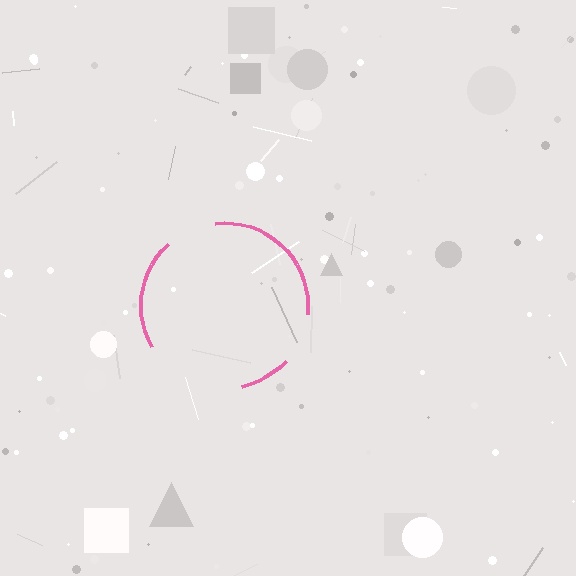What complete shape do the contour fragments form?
The contour fragments form a circle.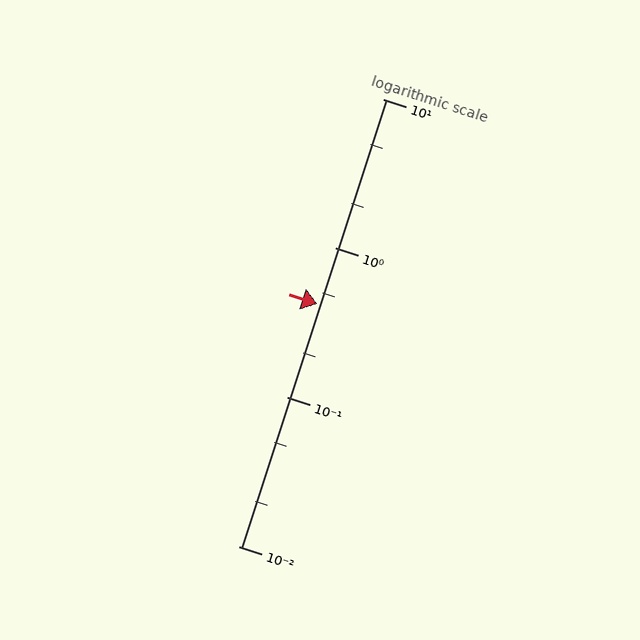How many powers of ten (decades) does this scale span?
The scale spans 3 decades, from 0.01 to 10.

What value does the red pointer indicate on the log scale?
The pointer indicates approximately 0.42.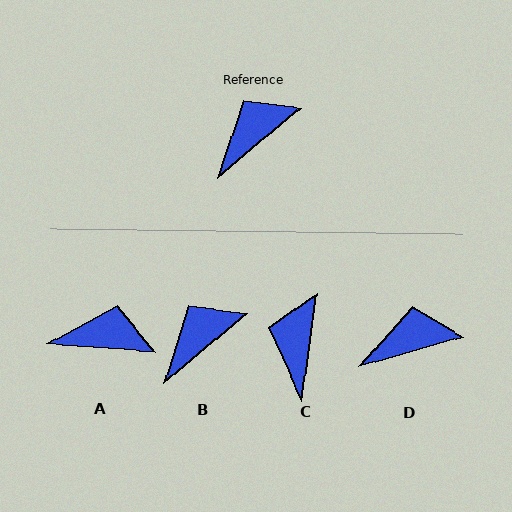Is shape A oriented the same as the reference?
No, it is off by about 44 degrees.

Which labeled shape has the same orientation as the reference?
B.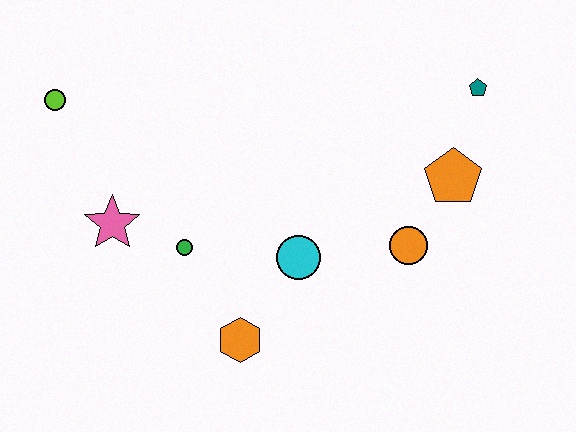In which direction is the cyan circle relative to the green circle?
The cyan circle is to the right of the green circle.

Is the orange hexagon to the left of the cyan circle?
Yes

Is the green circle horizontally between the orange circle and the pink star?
Yes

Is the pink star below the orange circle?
No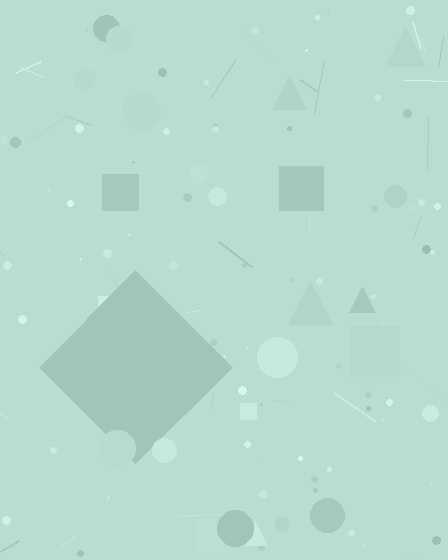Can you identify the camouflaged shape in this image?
The camouflaged shape is a diamond.